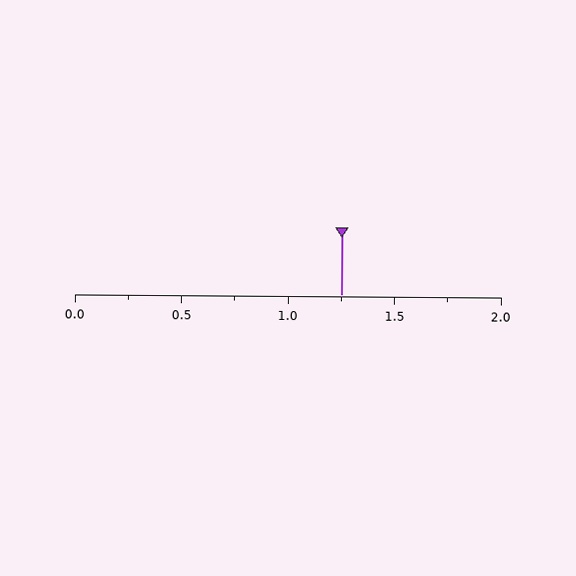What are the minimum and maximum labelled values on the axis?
The axis runs from 0.0 to 2.0.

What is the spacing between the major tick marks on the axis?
The major ticks are spaced 0.5 apart.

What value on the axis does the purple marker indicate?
The marker indicates approximately 1.25.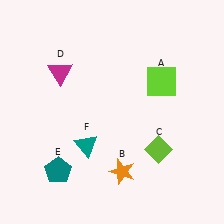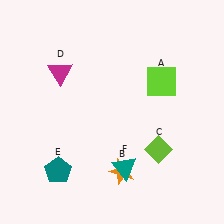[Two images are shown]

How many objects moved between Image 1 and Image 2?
1 object moved between the two images.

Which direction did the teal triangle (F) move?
The teal triangle (F) moved right.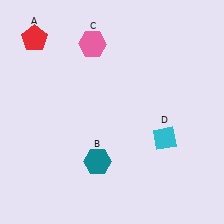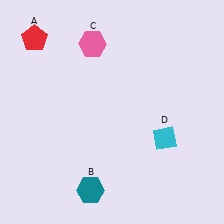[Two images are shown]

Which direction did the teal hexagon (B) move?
The teal hexagon (B) moved down.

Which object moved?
The teal hexagon (B) moved down.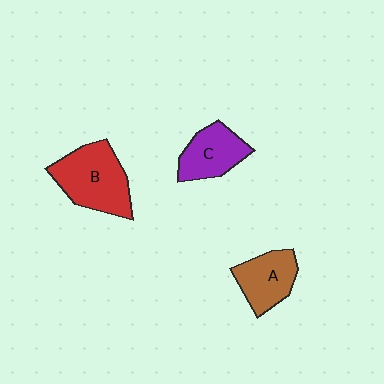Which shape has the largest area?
Shape B (red).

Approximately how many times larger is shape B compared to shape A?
Approximately 1.5 times.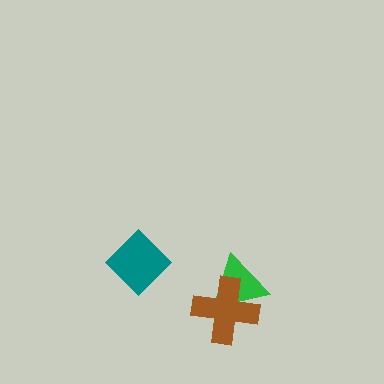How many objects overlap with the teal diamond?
0 objects overlap with the teal diamond.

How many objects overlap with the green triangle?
1 object overlaps with the green triangle.